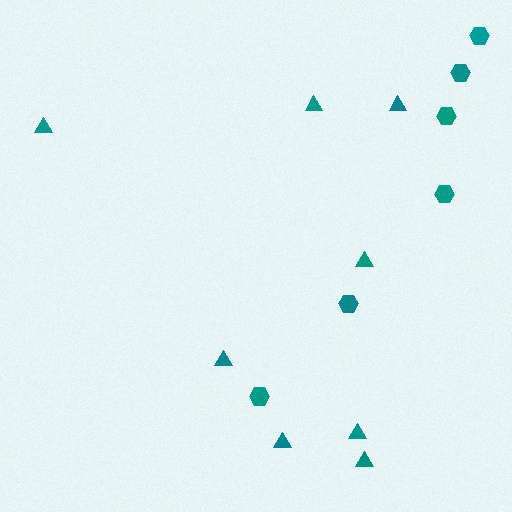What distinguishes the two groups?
There are 2 groups: one group of hexagons (6) and one group of triangles (8).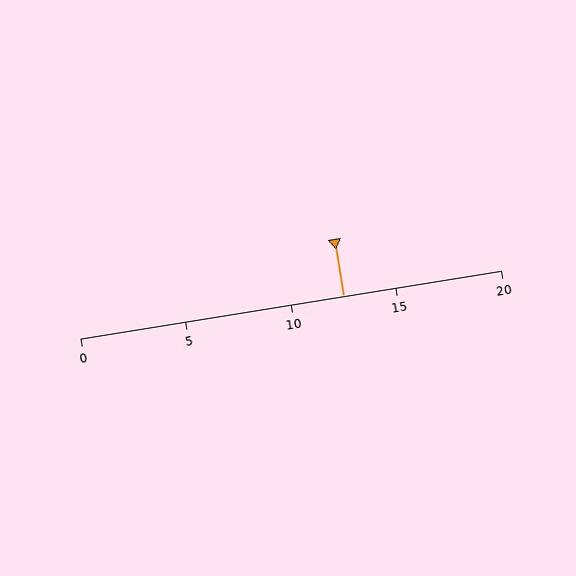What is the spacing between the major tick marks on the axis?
The major ticks are spaced 5 apart.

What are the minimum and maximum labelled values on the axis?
The axis runs from 0 to 20.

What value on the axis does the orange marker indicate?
The marker indicates approximately 12.5.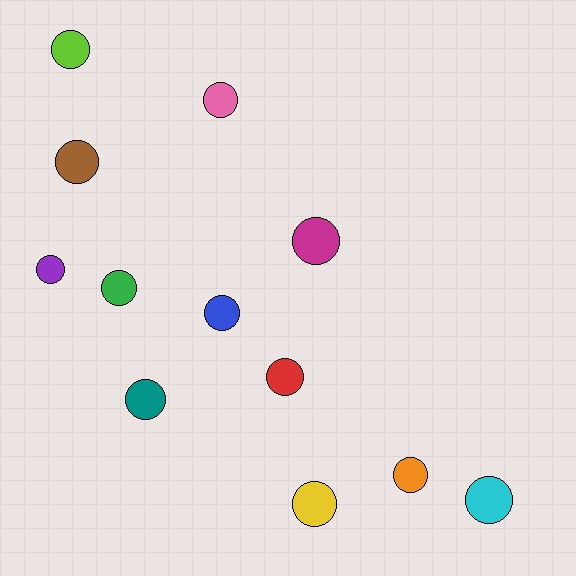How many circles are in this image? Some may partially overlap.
There are 12 circles.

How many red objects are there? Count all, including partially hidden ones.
There is 1 red object.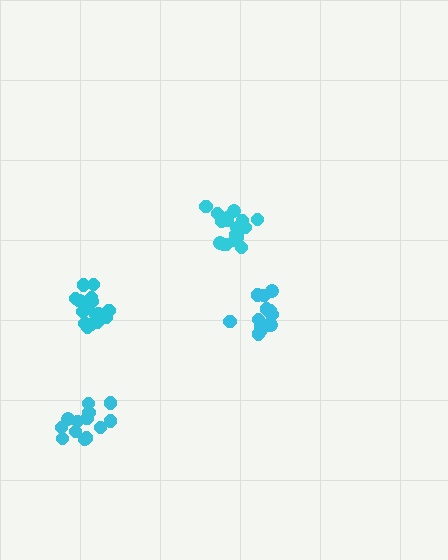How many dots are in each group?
Group 1: 18 dots, Group 2: 18 dots, Group 3: 14 dots, Group 4: 13 dots (63 total).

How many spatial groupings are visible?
There are 4 spatial groupings.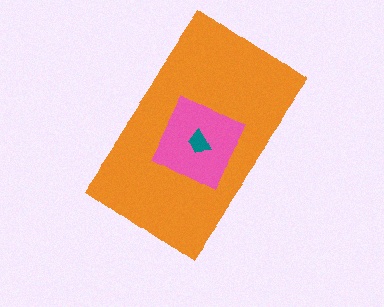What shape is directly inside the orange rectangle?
The pink diamond.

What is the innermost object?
The teal trapezoid.